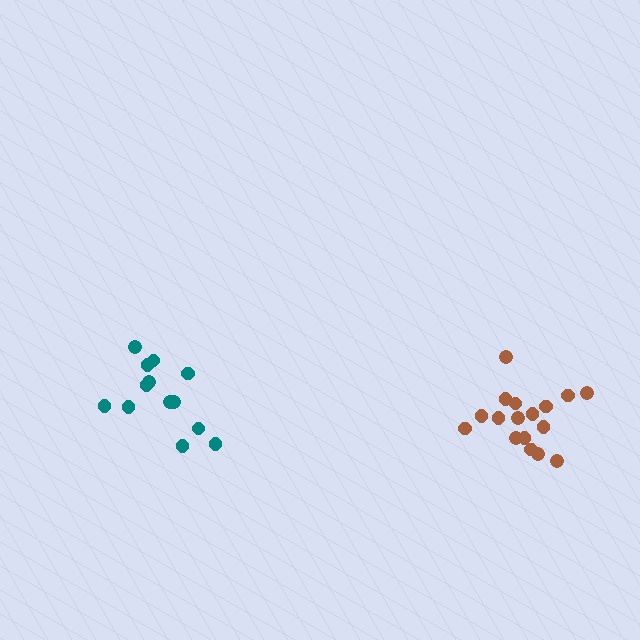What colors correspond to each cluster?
The clusters are colored: brown, teal.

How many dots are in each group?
Group 1: 17 dots, Group 2: 13 dots (30 total).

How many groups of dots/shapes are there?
There are 2 groups.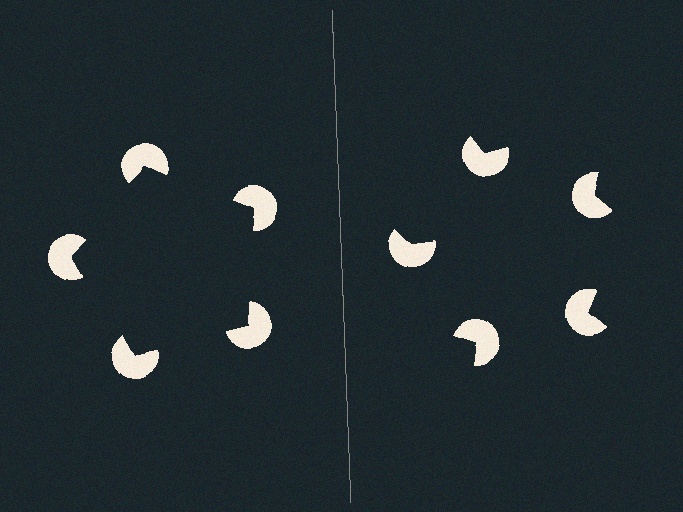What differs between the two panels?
The pac-man discs are positioned identically on both sides; only the wedge orientations differ. On the left they align to a pentagon; on the right they are misaligned.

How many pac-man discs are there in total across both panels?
10 — 5 on each side.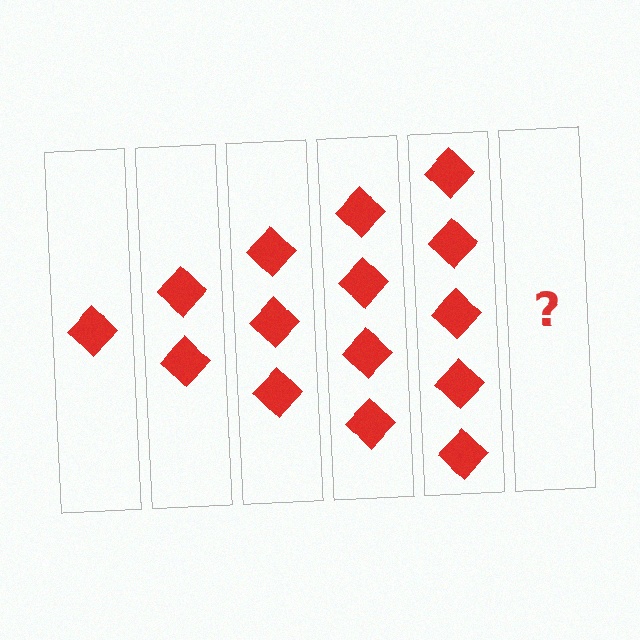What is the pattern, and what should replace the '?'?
The pattern is that each step adds one more diamond. The '?' should be 6 diamonds.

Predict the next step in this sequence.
The next step is 6 diamonds.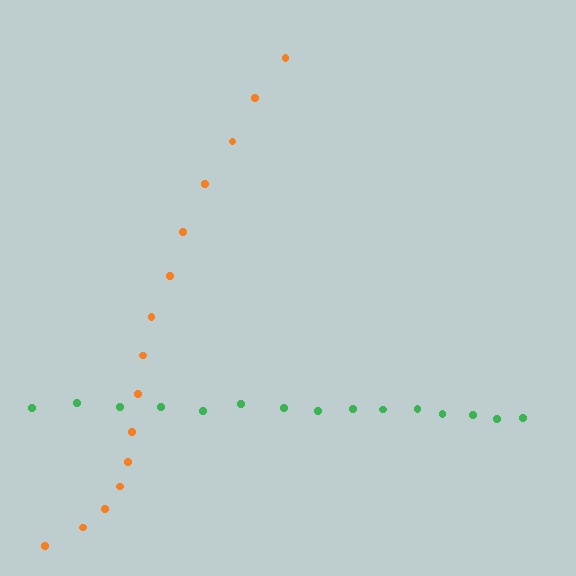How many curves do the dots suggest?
There are 2 distinct paths.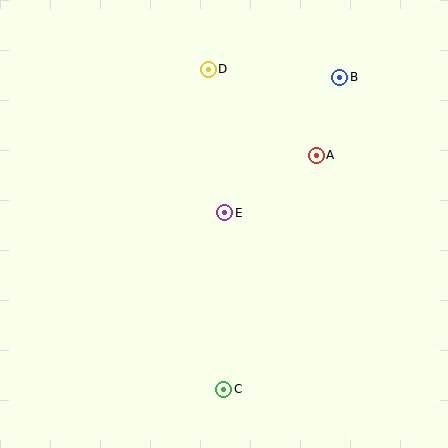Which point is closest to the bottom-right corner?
Point C is closest to the bottom-right corner.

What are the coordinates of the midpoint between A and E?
The midpoint between A and E is at (270, 184).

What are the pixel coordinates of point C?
Point C is at (224, 389).